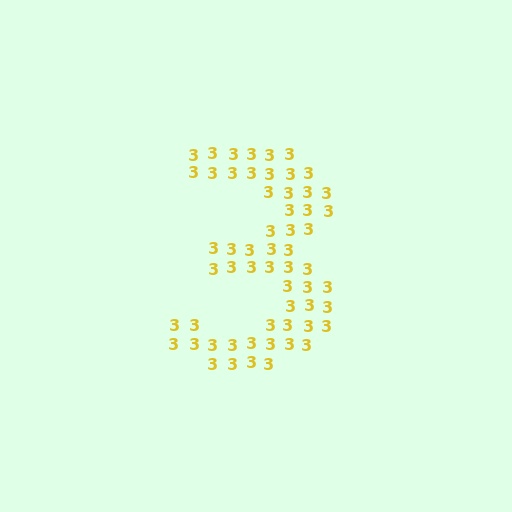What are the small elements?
The small elements are digit 3's.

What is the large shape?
The large shape is the digit 3.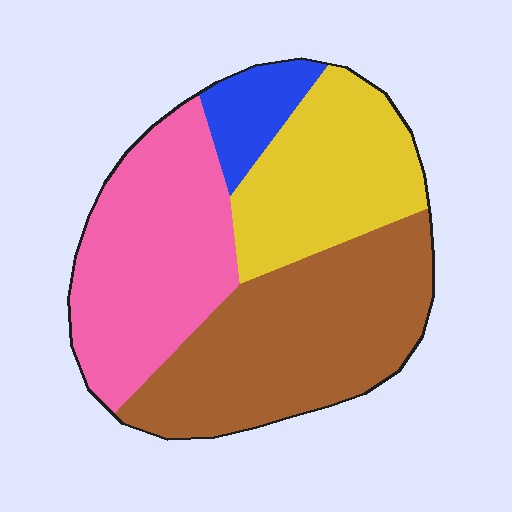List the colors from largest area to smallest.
From largest to smallest: brown, pink, yellow, blue.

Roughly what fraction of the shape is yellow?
Yellow takes up less than a quarter of the shape.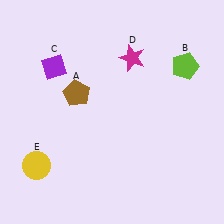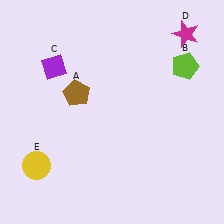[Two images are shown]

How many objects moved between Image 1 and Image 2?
1 object moved between the two images.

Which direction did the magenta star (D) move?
The magenta star (D) moved right.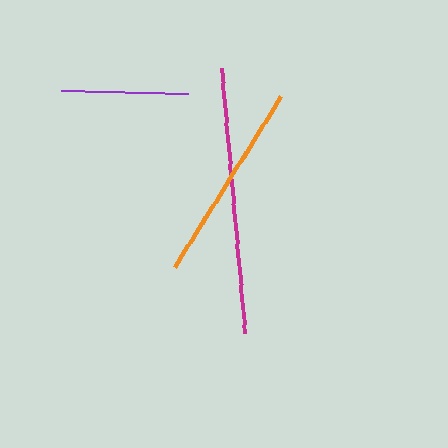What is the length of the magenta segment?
The magenta segment is approximately 266 pixels long.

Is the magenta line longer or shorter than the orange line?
The magenta line is longer than the orange line.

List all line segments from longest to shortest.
From longest to shortest: magenta, orange, purple.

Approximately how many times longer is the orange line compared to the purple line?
The orange line is approximately 1.6 times the length of the purple line.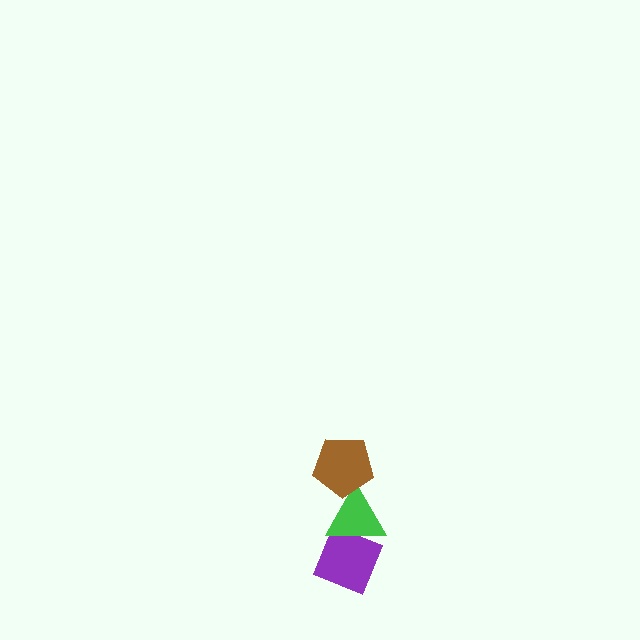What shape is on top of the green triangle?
The brown pentagon is on top of the green triangle.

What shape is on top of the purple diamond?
The green triangle is on top of the purple diamond.